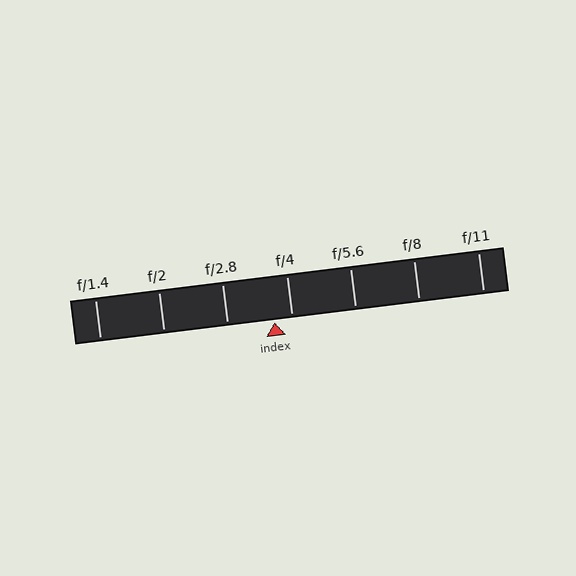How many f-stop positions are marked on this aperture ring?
There are 7 f-stop positions marked.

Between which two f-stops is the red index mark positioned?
The index mark is between f/2.8 and f/4.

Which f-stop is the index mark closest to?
The index mark is closest to f/4.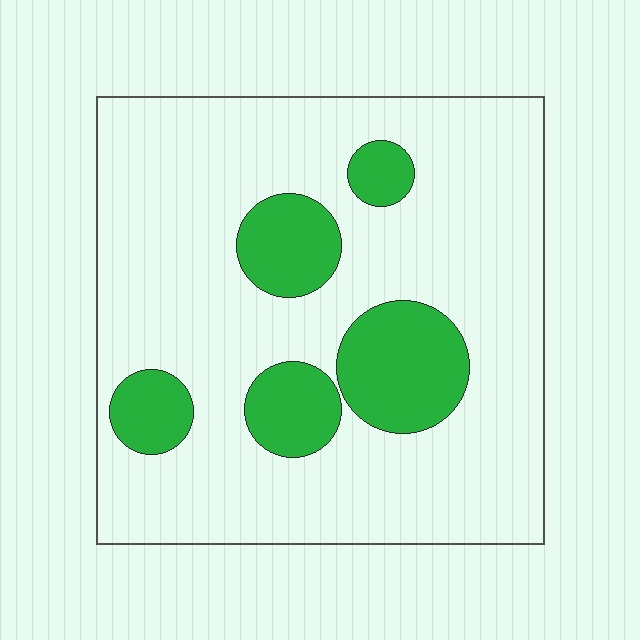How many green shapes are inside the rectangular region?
5.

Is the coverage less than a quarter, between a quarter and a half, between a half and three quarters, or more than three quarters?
Less than a quarter.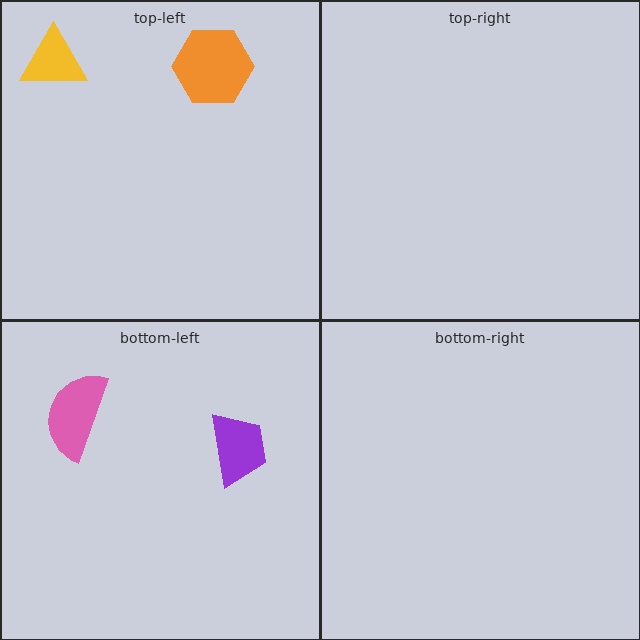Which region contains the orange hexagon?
The top-left region.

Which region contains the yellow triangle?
The top-left region.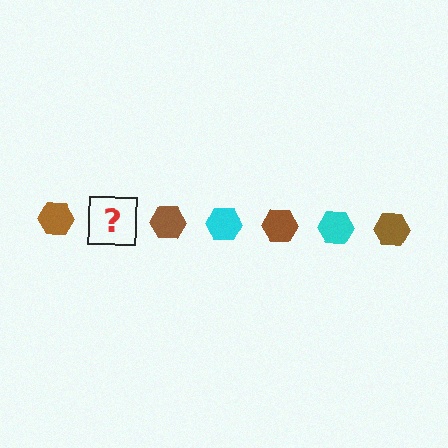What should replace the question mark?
The question mark should be replaced with a cyan hexagon.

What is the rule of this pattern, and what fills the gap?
The rule is that the pattern cycles through brown, cyan hexagons. The gap should be filled with a cyan hexagon.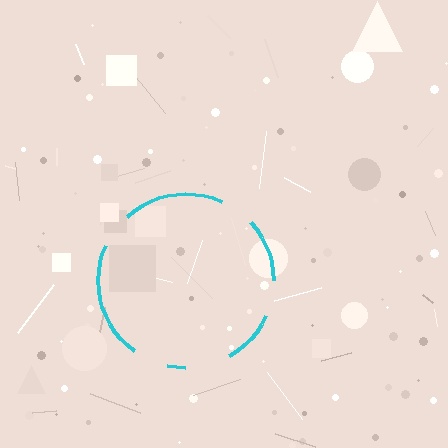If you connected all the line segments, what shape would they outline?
They would outline a circle.